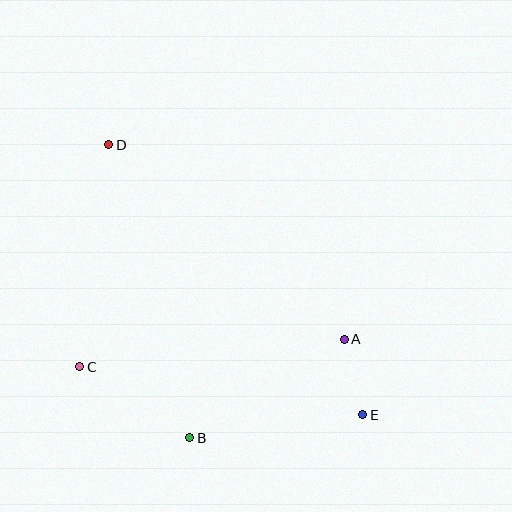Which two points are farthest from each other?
Points D and E are farthest from each other.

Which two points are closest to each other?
Points A and E are closest to each other.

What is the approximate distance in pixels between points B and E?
The distance between B and E is approximately 175 pixels.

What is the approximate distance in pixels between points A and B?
The distance between A and B is approximately 184 pixels.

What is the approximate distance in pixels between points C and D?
The distance between C and D is approximately 224 pixels.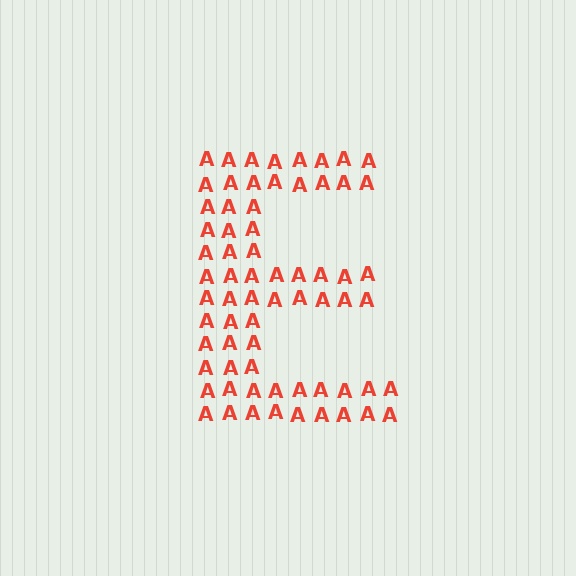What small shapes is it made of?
It is made of small letter A's.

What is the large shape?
The large shape is the letter E.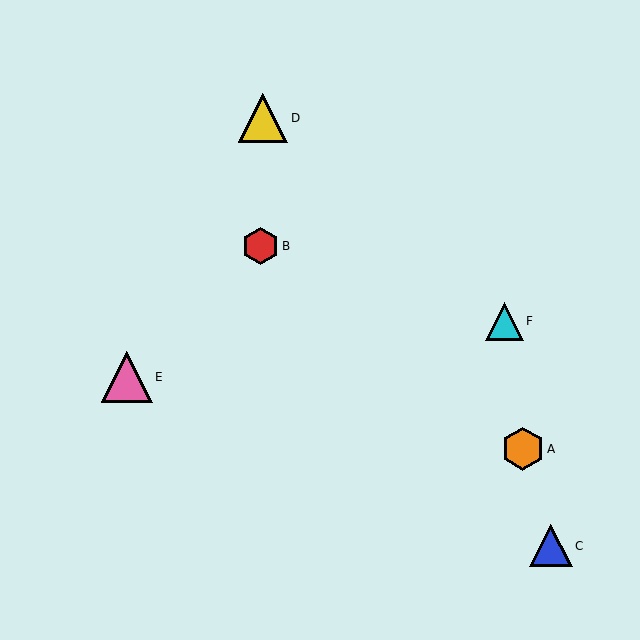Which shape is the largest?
The pink triangle (labeled E) is the largest.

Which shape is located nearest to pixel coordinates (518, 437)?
The orange hexagon (labeled A) at (523, 449) is nearest to that location.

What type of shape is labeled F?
Shape F is a cyan triangle.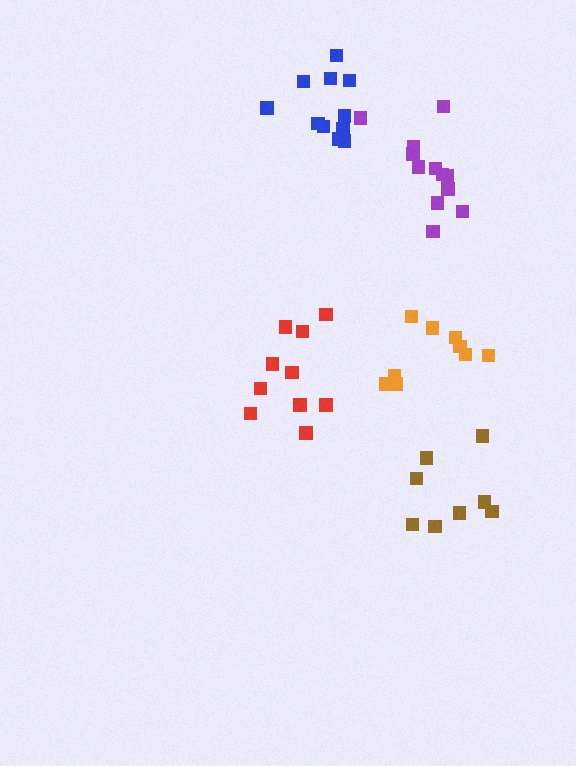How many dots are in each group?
Group 1: 8 dots, Group 2: 12 dots, Group 3: 9 dots, Group 4: 11 dots, Group 5: 10 dots (50 total).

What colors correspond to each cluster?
The clusters are colored: brown, purple, orange, blue, red.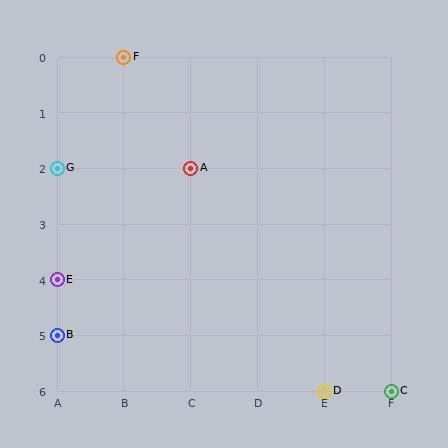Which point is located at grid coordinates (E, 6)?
Point D is at (E, 6).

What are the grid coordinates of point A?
Point A is at grid coordinates (C, 2).